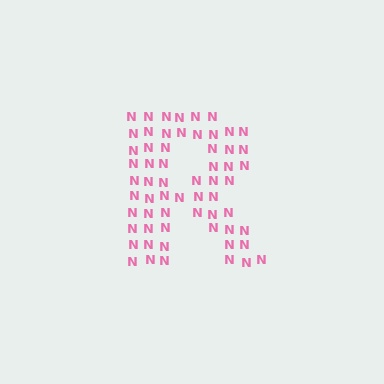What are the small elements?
The small elements are letter N's.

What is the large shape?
The large shape is the letter R.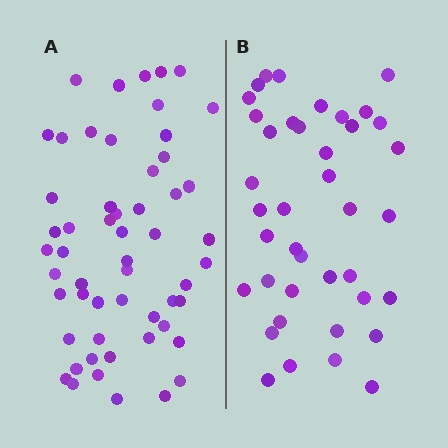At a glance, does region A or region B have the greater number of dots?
Region A (the left region) has more dots.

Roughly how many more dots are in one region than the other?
Region A has approximately 15 more dots than region B.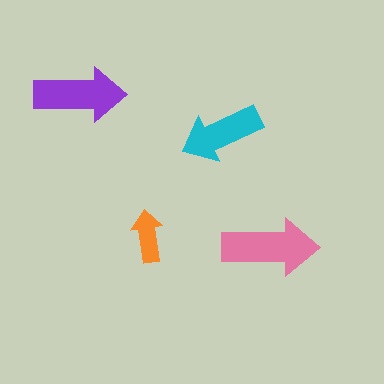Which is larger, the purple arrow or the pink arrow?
The pink one.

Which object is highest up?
The purple arrow is topmost.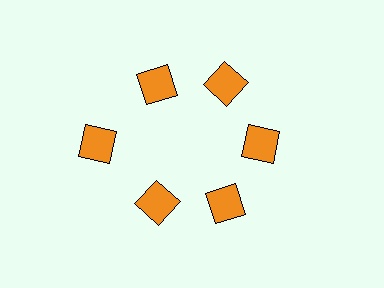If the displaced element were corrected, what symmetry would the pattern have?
It would have 6-fold rotational symmetry — the pattern would map onto itself every 60 degrees.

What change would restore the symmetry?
The symmetry would be restored by moving it inward, back onto the ring so that all 6 diamonds sit at equal angles and equal distance from the center.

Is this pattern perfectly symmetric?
No. The 6 orange diamonds are arranged in a ring, but one element near the 9 o'clock position is pushed outward from the center, breaking the 6-fold rotational symmetry.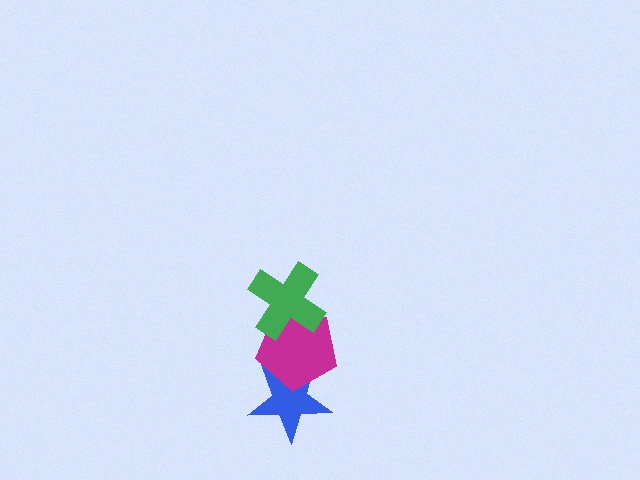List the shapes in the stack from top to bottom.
From top to bottom: the green cross, the magenta pentagon, the blue star.